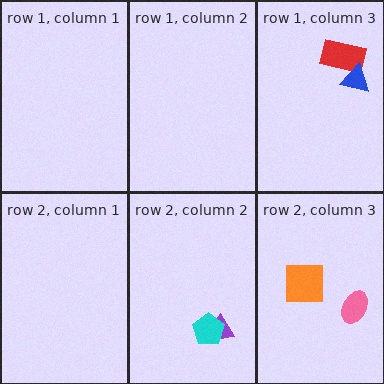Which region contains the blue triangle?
The row 1, column 3 region.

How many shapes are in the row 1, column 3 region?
2.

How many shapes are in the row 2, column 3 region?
2.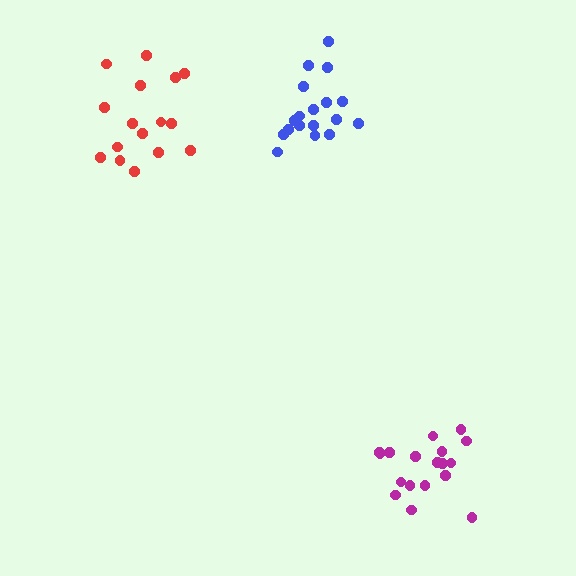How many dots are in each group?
Group 1: 18 dots, Group 2: 18 dots, Group 3: 17 dots (53 total).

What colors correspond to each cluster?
The clusters are colored: blue, magenta, red.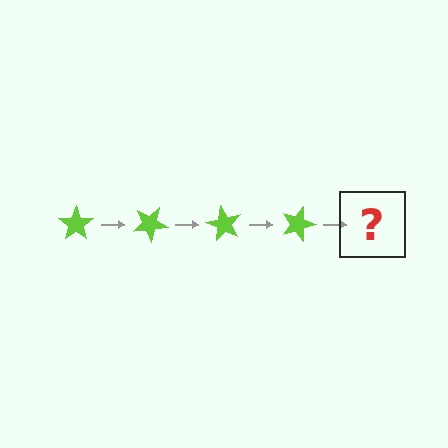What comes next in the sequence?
The next element should be a lime star rotated 120 degrees.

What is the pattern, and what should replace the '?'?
The pattern is that the star rotates 30 degrees each step. The '?' should be a lime star rotated 120 degrees.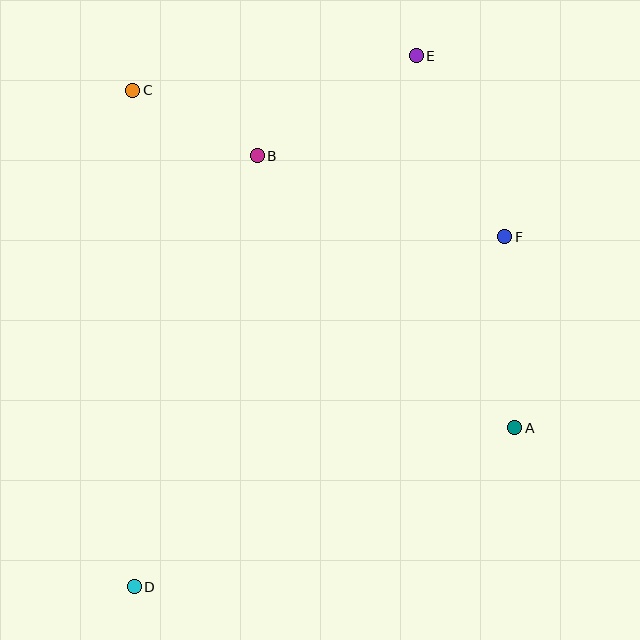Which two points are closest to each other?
Points B and C are closest to each other.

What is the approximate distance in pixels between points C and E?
The distance between C and E is approximately 285 pixels.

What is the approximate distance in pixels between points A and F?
The distance between A and F is approximately 192 pixels.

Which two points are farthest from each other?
Points D and E are farthest from each other.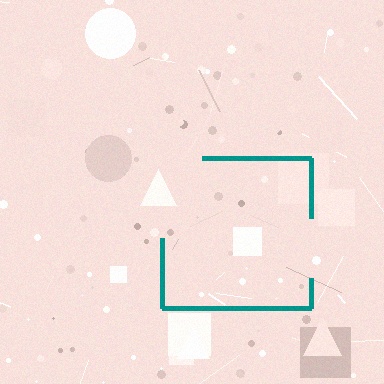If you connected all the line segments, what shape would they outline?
They would outline a square.